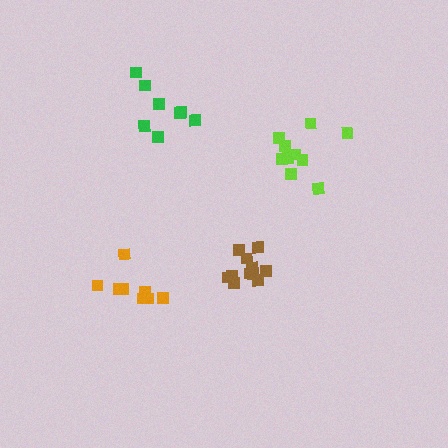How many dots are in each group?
Group 1: 8 dots, Group 2: 11 dots, Group 3: 8 dots, Group 4: 10 dots (37 total).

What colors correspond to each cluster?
The clusters are colored: orange, brown, green, lime.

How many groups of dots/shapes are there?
There are 4 groups.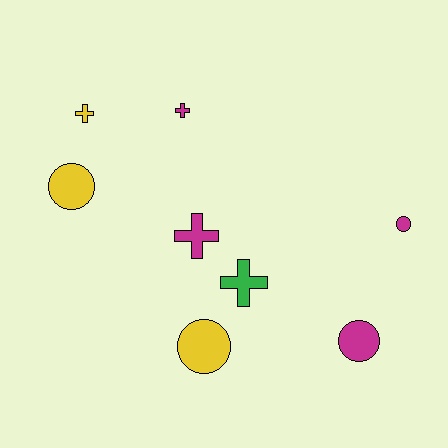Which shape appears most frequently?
Circle, with 4 objects.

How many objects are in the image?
There are 8 objects.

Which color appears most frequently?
Magenta, with 4 objects.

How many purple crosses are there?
There are no purple crosses.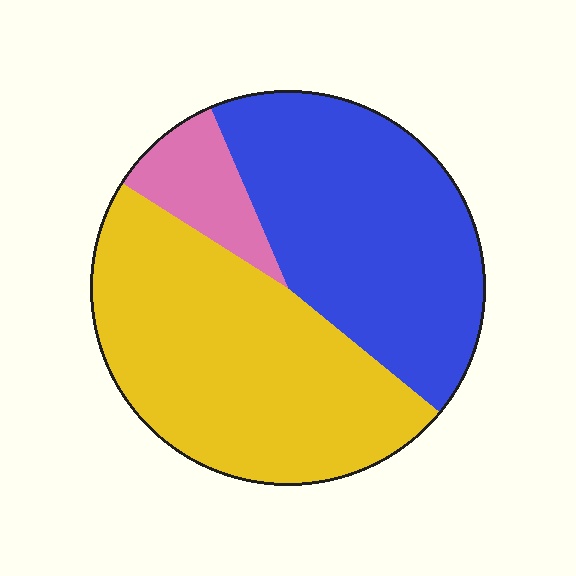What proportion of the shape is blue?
Blue covers about 40% of the shape.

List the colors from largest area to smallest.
From largest to smallest: yellow, blue, pink.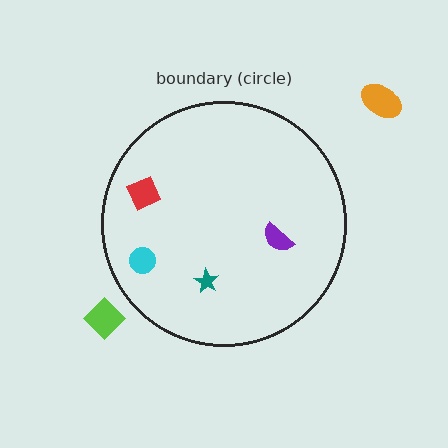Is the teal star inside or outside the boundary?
Inside.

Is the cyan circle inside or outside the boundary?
Inside.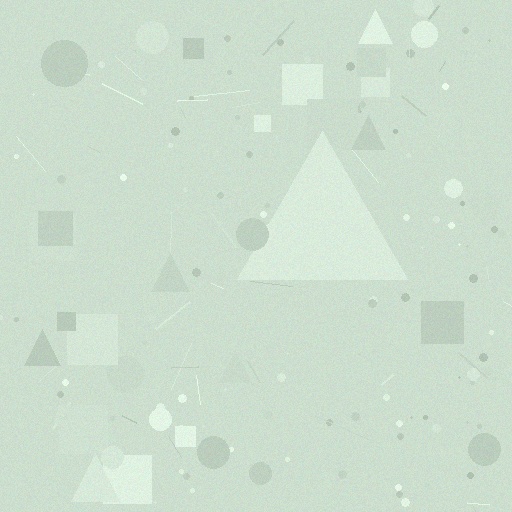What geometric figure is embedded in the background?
A triangle is embedded in the background.